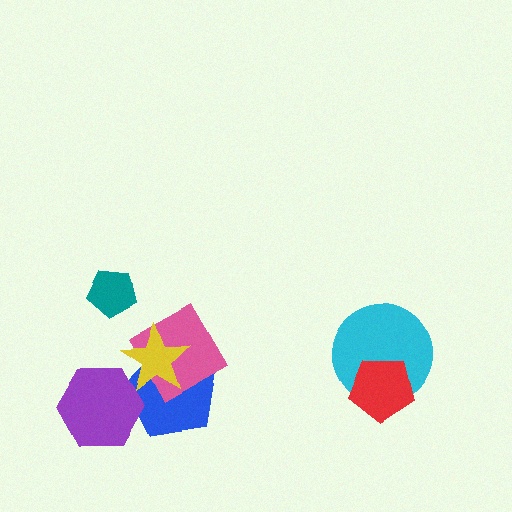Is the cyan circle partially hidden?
Yes, it is partially covered by another shape.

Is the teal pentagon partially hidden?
No, no other shape covers it.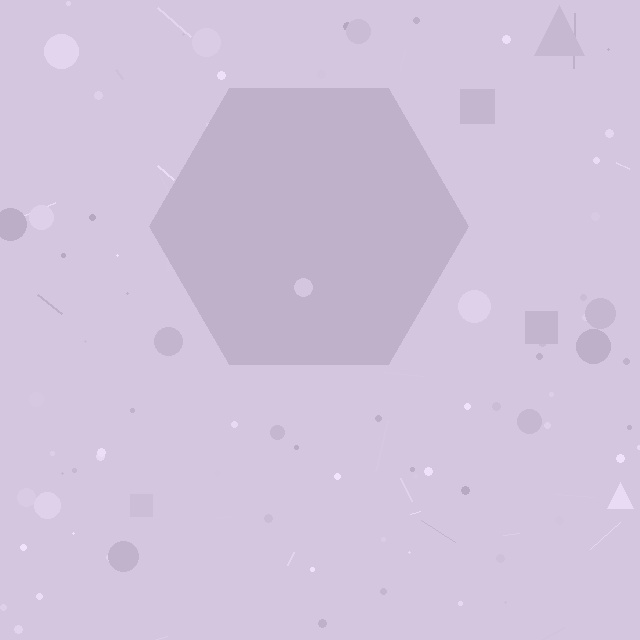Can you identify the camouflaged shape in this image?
The camouflaged shape is a hexagon.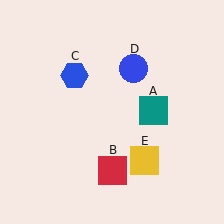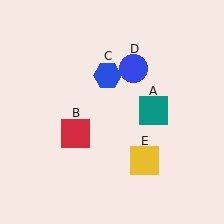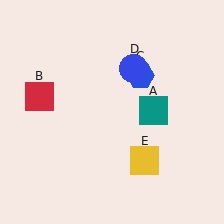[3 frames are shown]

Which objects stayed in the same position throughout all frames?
Teal square (object A) and blue circle (object D) and yellow square (object E) remained stationary.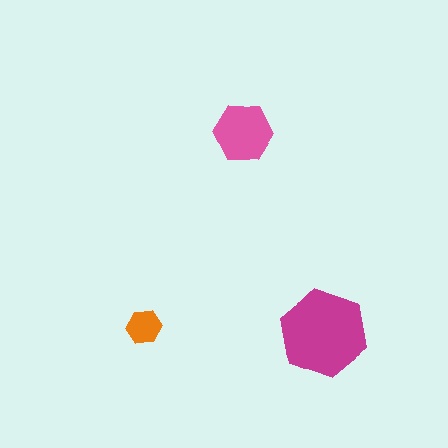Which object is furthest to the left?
The orange hexagon is leftmost.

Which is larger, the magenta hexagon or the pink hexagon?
The magenta one.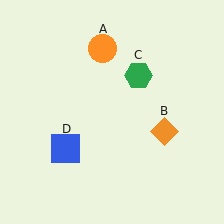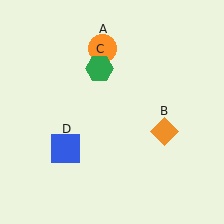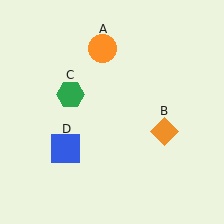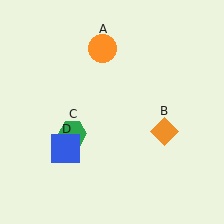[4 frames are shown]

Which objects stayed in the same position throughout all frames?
Orange circle (object A) and orange diamond (object B) and blue square (object D) remained stationary.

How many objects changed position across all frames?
1 object changed position: green hexagon (object C).